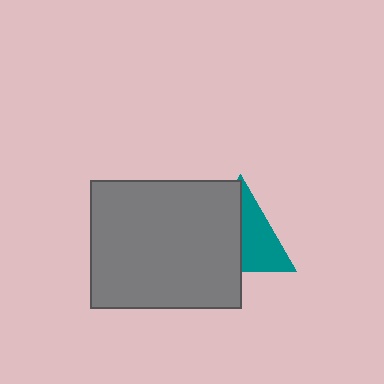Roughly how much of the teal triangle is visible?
About half of it is visible (roughly 48%).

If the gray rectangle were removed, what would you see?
You would see the complete teal triangle.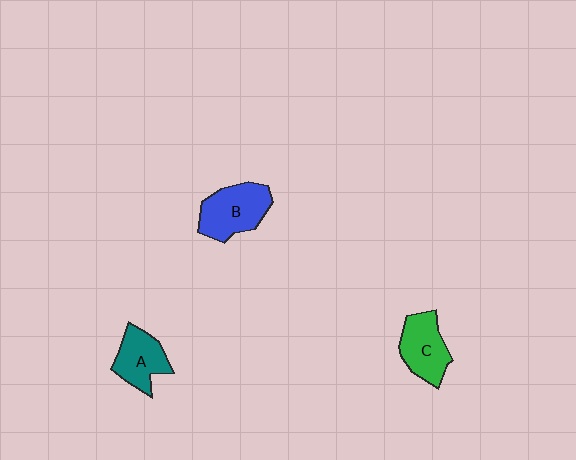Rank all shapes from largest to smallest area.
From largest to smallest: B (blue), C (green), A (teal).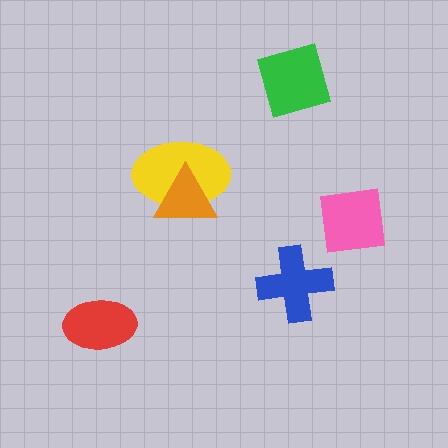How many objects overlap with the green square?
0 objects overlap with the green square.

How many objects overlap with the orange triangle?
1 object overlaps with the orange triangle.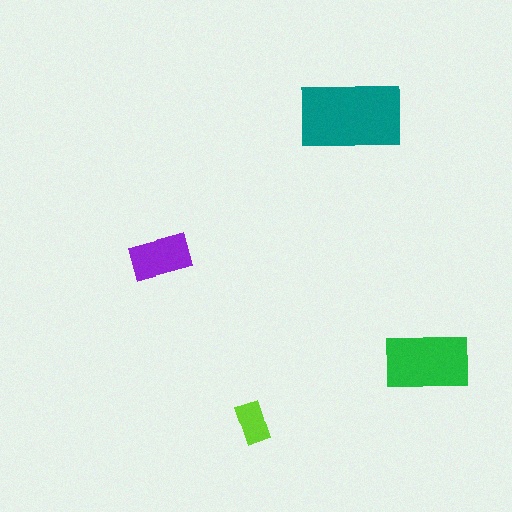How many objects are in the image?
There are 4 objects in the image.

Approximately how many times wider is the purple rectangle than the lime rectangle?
About 1.5 times wider.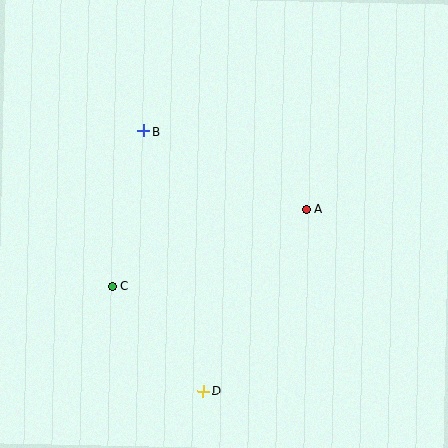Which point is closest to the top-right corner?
Point A is closest to the top-right corner.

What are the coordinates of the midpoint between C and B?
The midpoint between C and B is at (128, 209).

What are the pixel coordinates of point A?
Point A is at (306, 209).